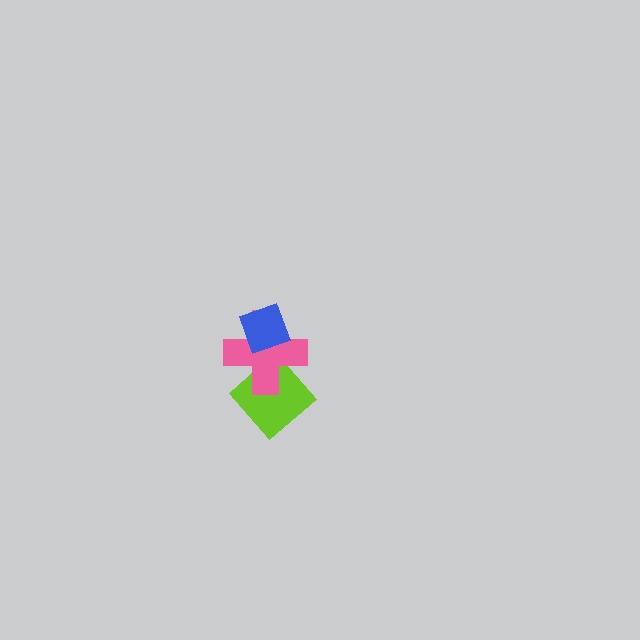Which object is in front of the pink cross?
The blue diamond is in front of the pink cross.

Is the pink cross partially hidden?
Yes, it is partially covered by another shape.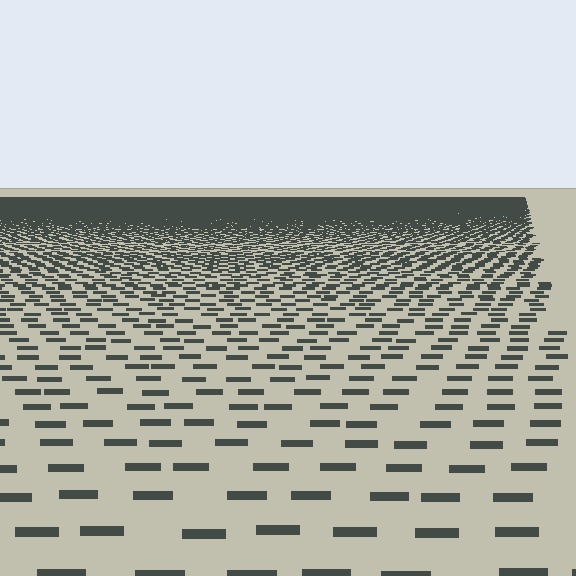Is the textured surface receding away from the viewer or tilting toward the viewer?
The surface is receding away from the viewer. Texture elements get smaller and denser toward the top.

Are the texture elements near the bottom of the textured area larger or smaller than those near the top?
Larger. Near the bottom, elements are closer to the viewer and appear at a bigger on-screen size.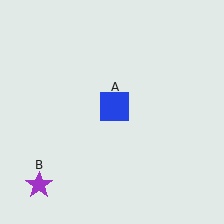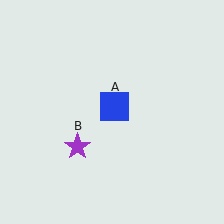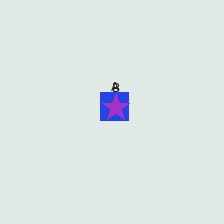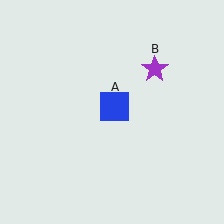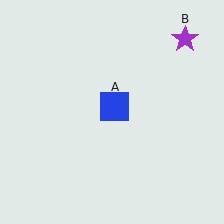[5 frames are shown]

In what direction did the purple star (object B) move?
The purple star (object B) moved up and to the right.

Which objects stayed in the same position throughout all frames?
Blue square (object A) remained stationary.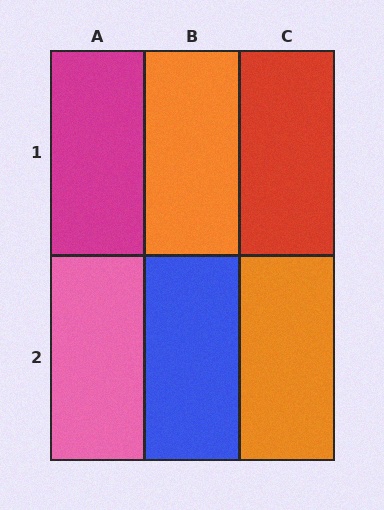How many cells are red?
1 cell is red.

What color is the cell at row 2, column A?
Pink.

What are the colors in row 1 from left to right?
Magenta, orange, red.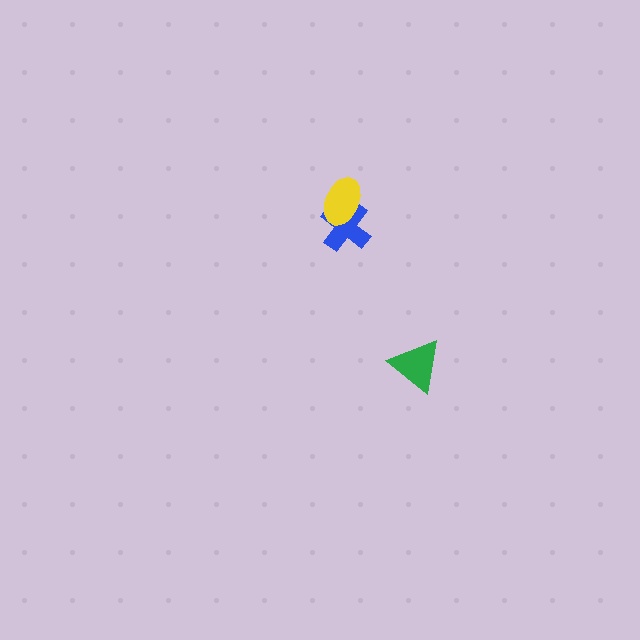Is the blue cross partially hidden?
Yes, it is partially covered by another shape.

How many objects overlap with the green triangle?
0 objects overlap with the green triangle.